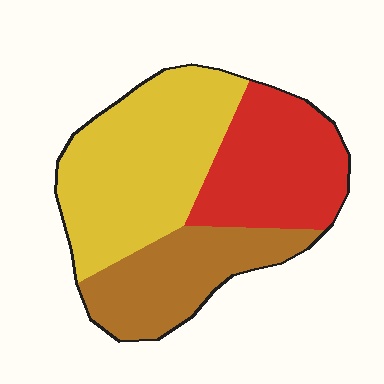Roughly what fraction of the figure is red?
Red covers around 30% of the figure.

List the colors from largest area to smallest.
From largest to smallest: yellow, red, brown.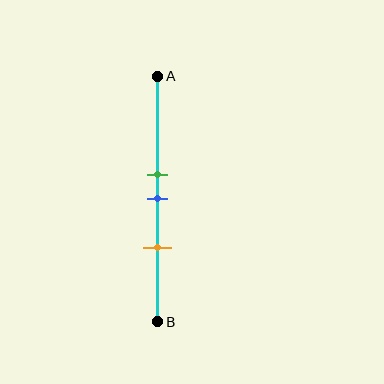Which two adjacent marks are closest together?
The green and blue marks are the closest adjacent pair.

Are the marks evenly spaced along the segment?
Yes, the marks are approximately evenly spaced.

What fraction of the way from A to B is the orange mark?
The orange mark is approximately 70% (0.7) of the way from A to B.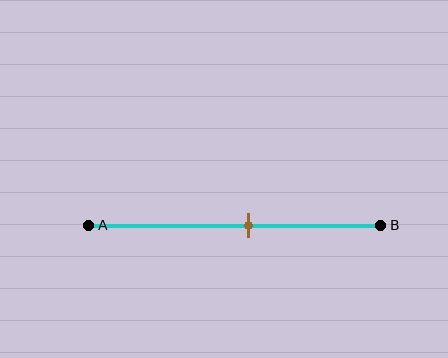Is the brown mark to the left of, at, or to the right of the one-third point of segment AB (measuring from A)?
The brown mark is to the right of the one-third point of segment AB.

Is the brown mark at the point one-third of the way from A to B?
No, the mark is at about 55% from A, not at the 33% one-third point.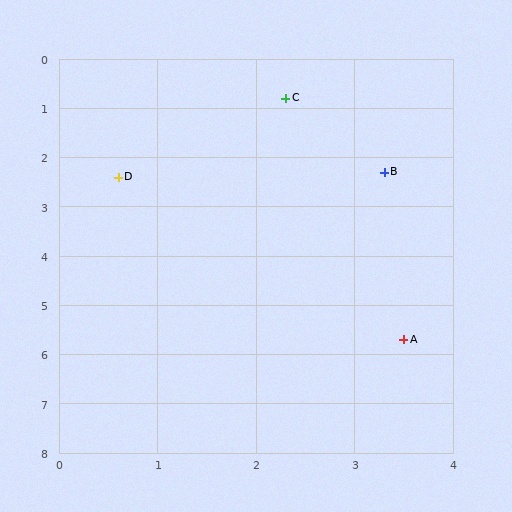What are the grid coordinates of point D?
Point D is at approximately (0.6, 2.4).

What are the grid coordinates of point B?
Point B is at approximately (3.3, 2.3).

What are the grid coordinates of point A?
Point A is at approximately (3.5, 5.7).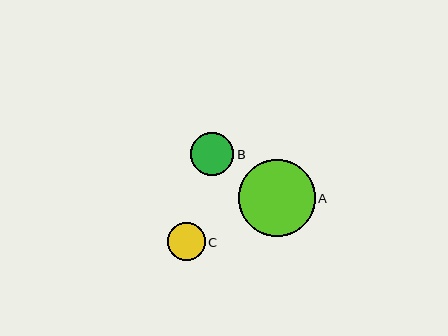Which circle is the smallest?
Circle C is the smallest with a size of approximately 38 pixels.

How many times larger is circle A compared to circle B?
Circle A is approximately 1.8 times the size of circle B.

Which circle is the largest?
Circle A is the largest with a size of approximately 77 pixels.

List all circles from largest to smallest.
From largest to smallest: A, B, C.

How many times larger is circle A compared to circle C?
Circle A is approximately 2.0 times the size of circle C.